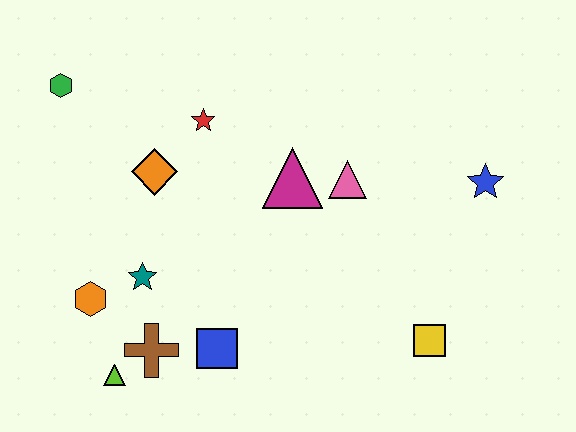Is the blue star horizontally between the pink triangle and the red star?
No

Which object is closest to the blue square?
The brown cross is closest to the blue square.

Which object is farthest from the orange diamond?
The blue star is farthest from the orange diamond.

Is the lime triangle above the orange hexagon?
No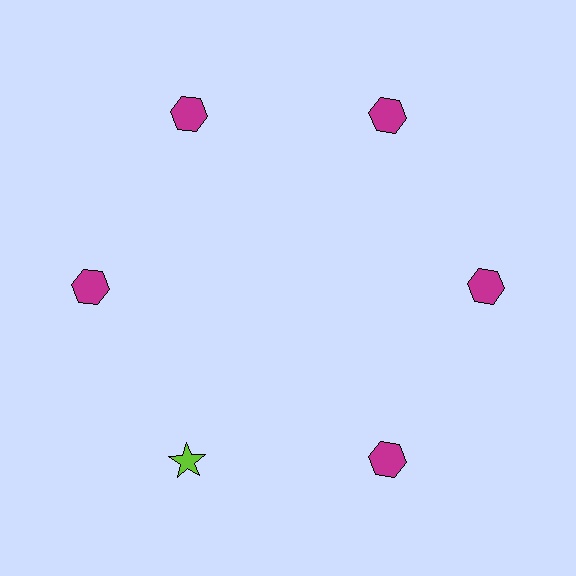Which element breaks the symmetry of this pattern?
The lime star at roughly the 7 o'clock position breaks the symmetry. All other shapes are magenta hexagons.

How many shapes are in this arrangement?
There are 6 shapes arranged in a ring pattern.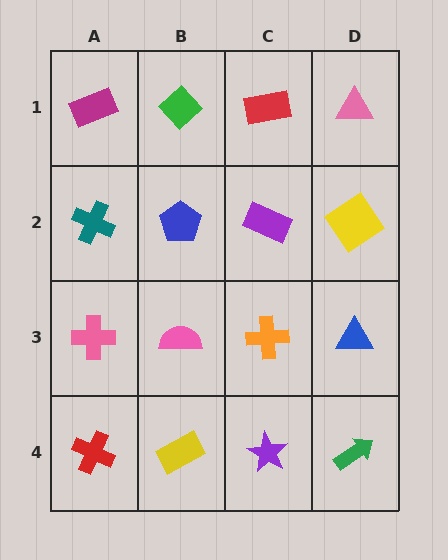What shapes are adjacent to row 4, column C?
An orange cross (row 3, column C), a yellow rectangle (row 4, column B), a green arrow (row 4, column D).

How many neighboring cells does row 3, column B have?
4.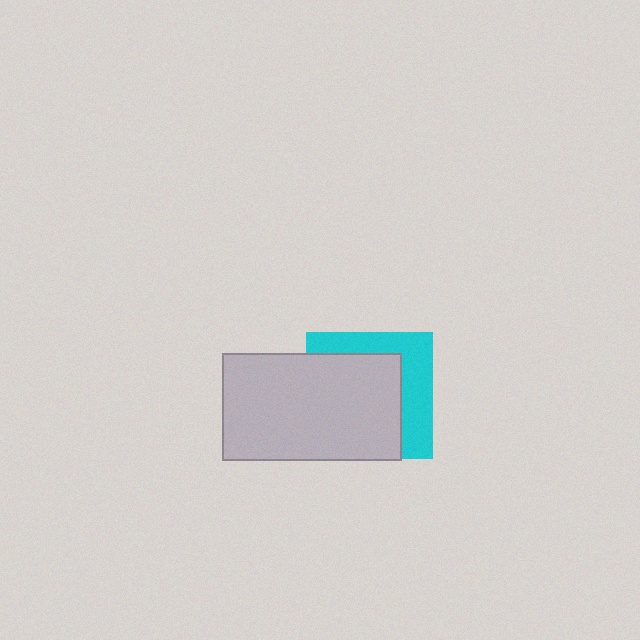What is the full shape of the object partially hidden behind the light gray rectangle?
The partially hidden object is a cyan square.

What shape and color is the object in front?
The object in front is a light gray rectangle.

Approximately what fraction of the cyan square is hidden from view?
Roughly 62% of the cyan square is hidden behind the light gray rectangle.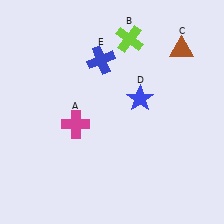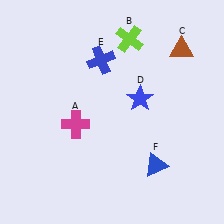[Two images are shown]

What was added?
A blue triangle (F) was added in Image 2.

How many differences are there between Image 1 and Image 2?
There is 1 difference between the two images.